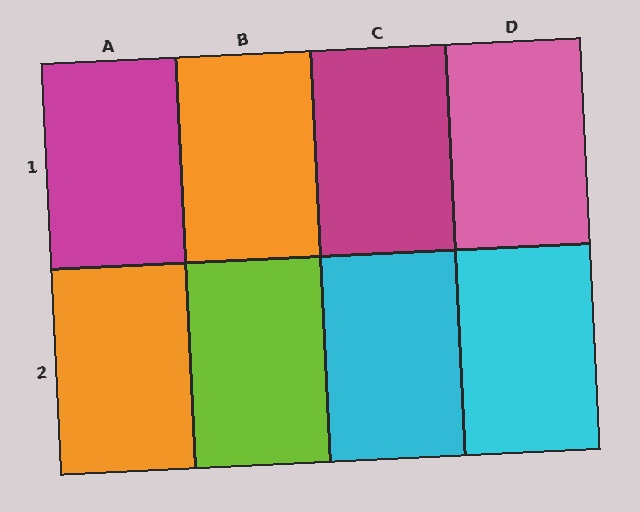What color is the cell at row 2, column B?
Lime.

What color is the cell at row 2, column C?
Cyan.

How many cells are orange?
2 cells are orange.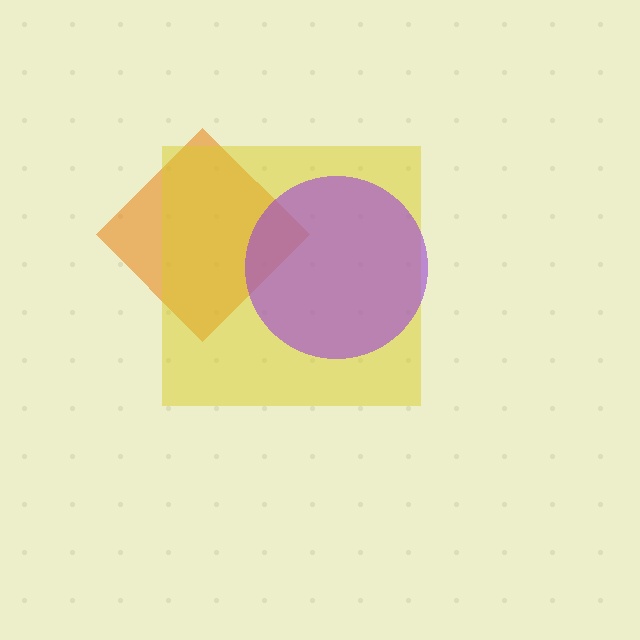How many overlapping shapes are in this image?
There are 3 overlapping shapes in the image.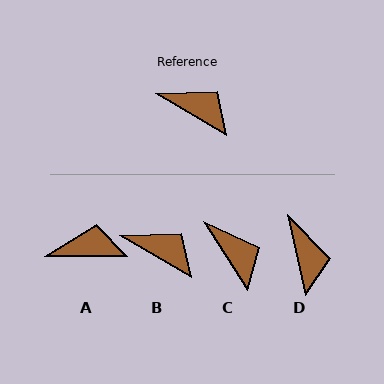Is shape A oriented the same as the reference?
No, it is off by about 31 degrees.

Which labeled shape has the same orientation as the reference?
B.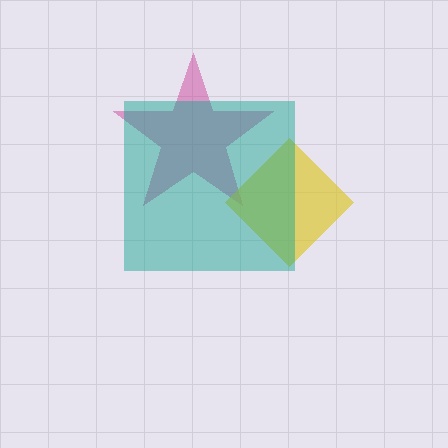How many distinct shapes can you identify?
There are 3 distinct shapes: a magenta star, a yellow diamond, a teal square.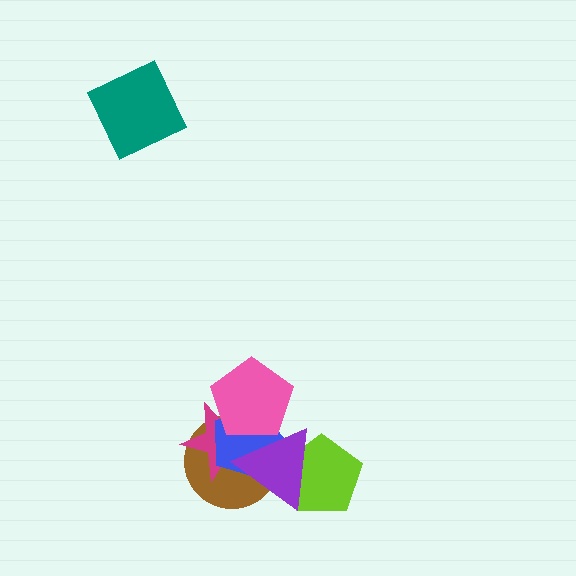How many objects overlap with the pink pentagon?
4 objects overlap with the pink pentagon.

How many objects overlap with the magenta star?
4 objects overlap with the magenta star.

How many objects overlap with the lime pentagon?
1 object overlaps with the lime pentagon.